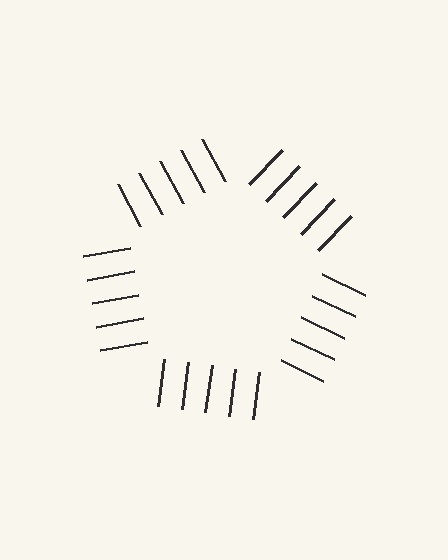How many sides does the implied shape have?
5 sides — the line-ends trace a pentagon.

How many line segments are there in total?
25 — 5 along each of the 5 edges.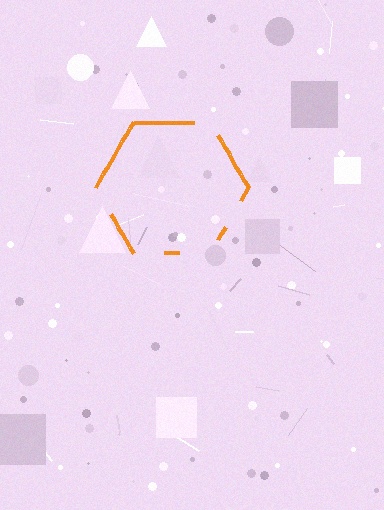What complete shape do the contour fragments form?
The contour fragments form a hexagon.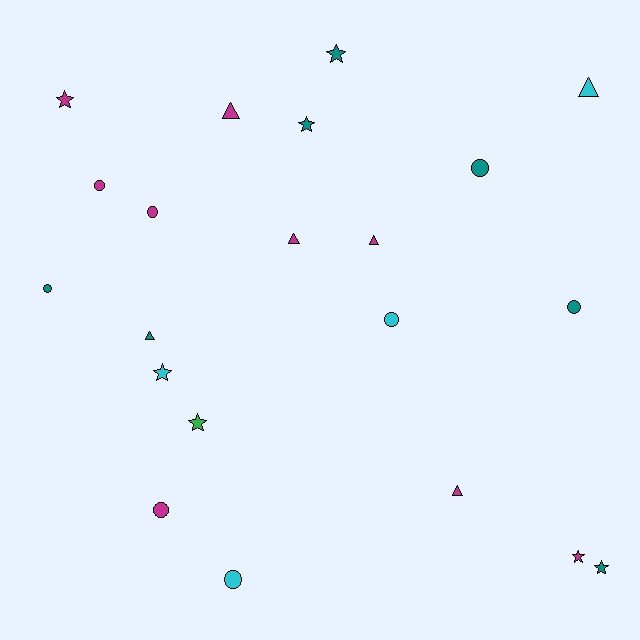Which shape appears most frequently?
Circle, with 8 objects.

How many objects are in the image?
There are 21 objects.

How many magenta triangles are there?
There are 4 magenta triangles.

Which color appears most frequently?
Magenta, with 9 objects.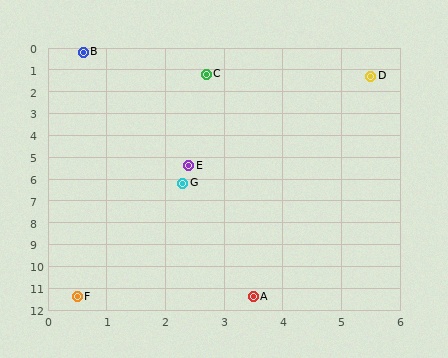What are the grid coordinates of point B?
Point B is at approximately (0.6, 0.2).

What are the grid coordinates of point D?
Point D is at approximately (5.5, 1.3).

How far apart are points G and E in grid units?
Points G and E are about 0.8 grid units apart.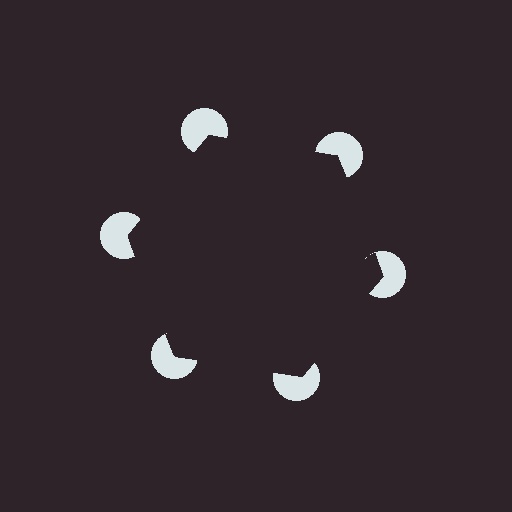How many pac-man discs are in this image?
There are 6 — one at each vertex of the illusory hexagon.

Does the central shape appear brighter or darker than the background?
It typically appears slightly darker than the background, even though no actual brightness change is drawn.